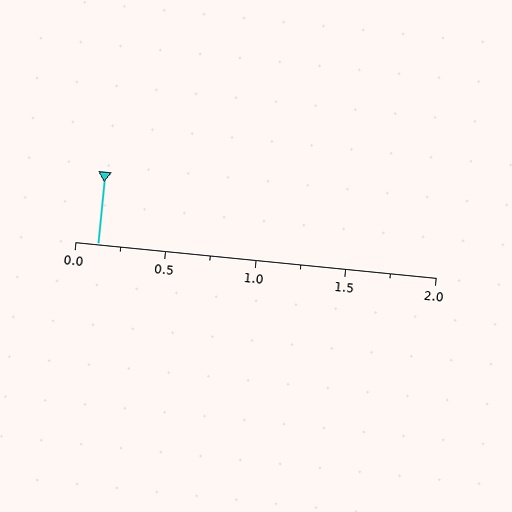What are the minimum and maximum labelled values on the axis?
The axis runs from 0.0 to 2.0.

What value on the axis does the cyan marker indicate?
The marker indicates approximately 0.12.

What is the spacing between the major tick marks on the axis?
The major ticks are spaced 0.5 apart.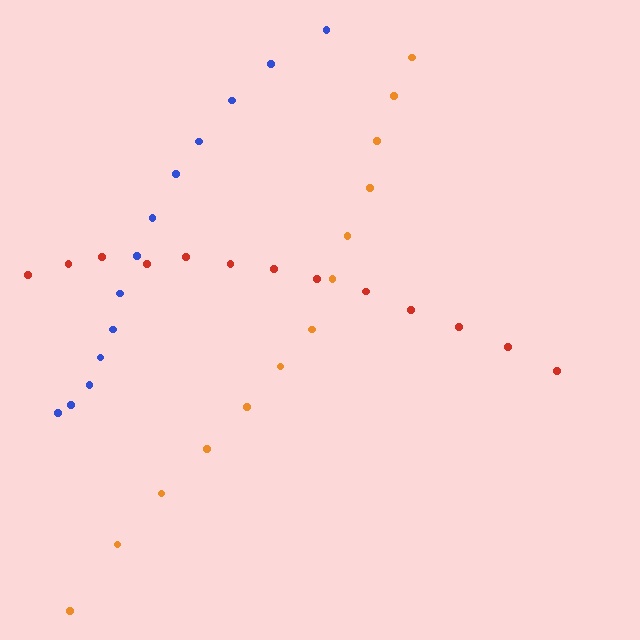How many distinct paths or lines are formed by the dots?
There are 3 distinct paths.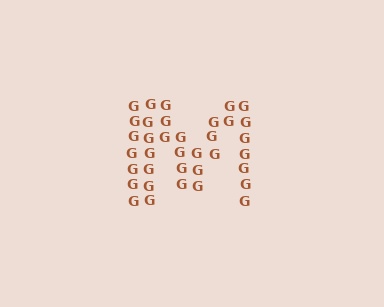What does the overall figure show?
The overall figure shows the letter M.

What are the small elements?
The small elements are letter G's.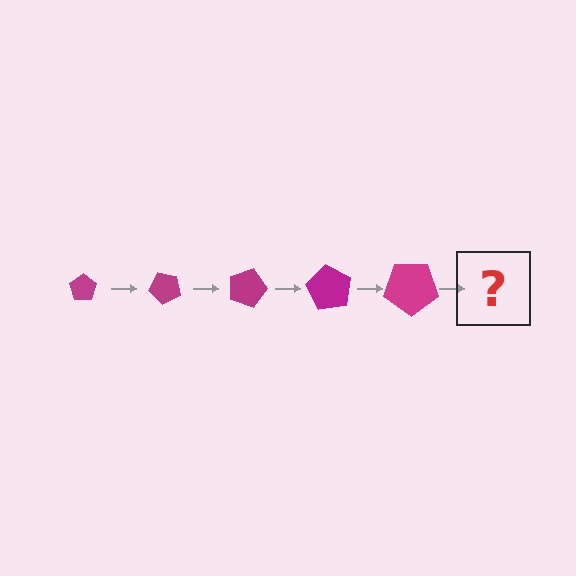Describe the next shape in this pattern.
It should be a pentagon, larger than the previous one and rotated 225 degrees from the start.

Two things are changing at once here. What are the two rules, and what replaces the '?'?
The two rules are that the pentagon grows larger each step and it rotates 45 degrees each step. The '?' should be a pentagon, larger than the previous one and rotated 225 degrees from the start.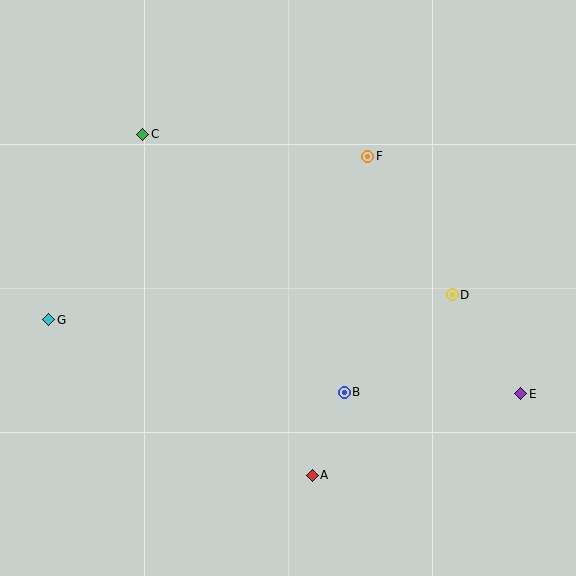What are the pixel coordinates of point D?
Point D is at (452, 295).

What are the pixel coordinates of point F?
Point F is at (368, 156).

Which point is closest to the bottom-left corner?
Point G is closest to the bottom-left corner.